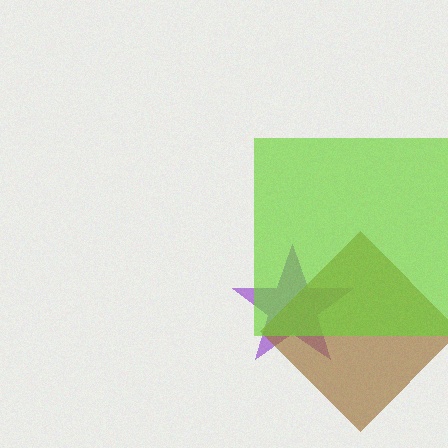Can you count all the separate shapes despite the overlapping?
Yes, there are 3 separate shapes.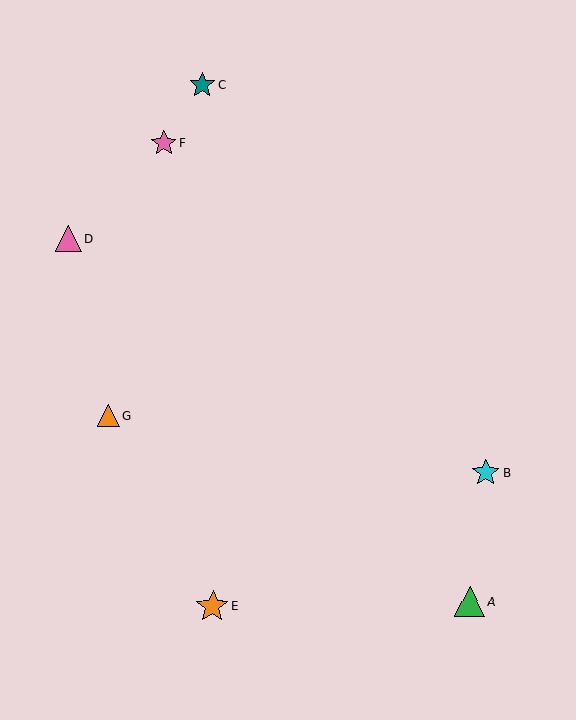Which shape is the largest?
The orange star (labeled E) is the largest.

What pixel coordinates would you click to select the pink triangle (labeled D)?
Click at (68, 238) to select the pink triangle D.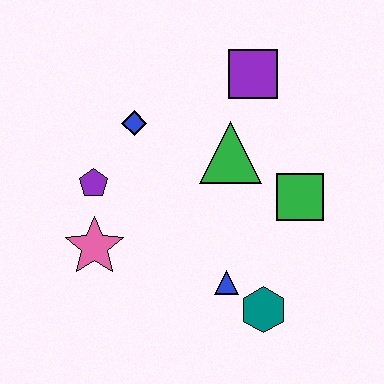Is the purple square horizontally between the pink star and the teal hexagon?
Yes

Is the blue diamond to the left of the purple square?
Yes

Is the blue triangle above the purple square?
No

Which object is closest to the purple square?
The green triangle is closest to the purple square.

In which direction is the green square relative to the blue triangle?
The green square is above the blue triangle.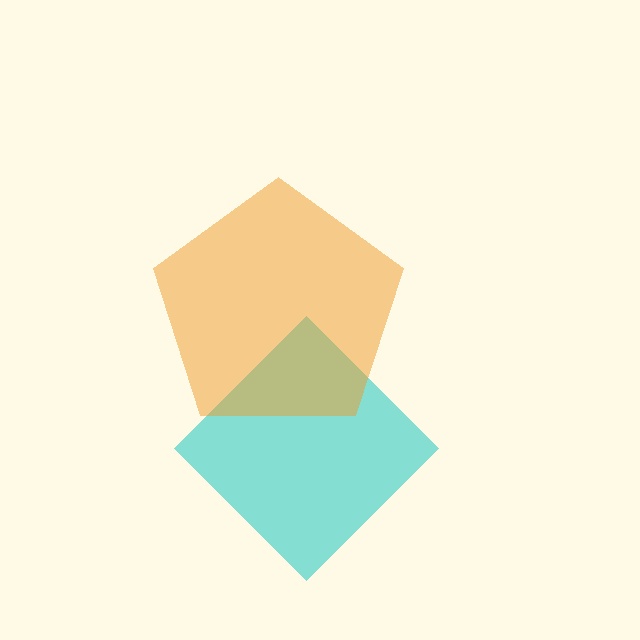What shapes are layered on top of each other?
The layered shapes are: a cyan diamond, an orange pentagon.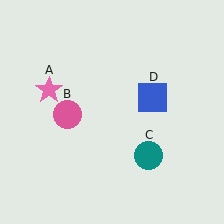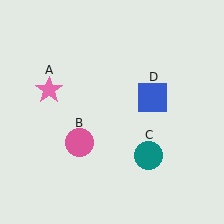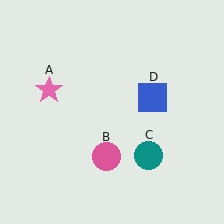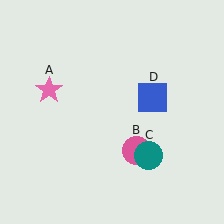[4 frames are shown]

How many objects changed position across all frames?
1 object changed position: pink circle (object B).